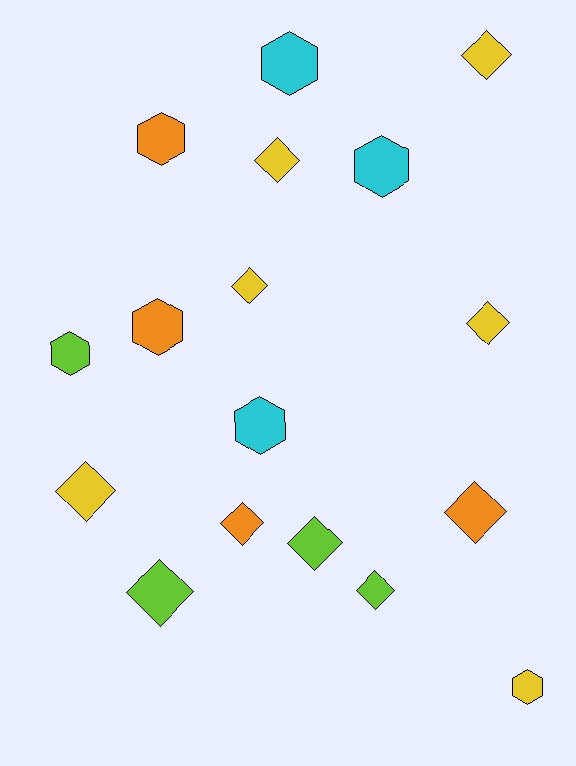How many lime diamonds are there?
There are 3 lime diamonds.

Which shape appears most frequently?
Diamond, with 10 objects.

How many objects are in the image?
There are 17 objects.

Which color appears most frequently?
Yellow, with 6 objects.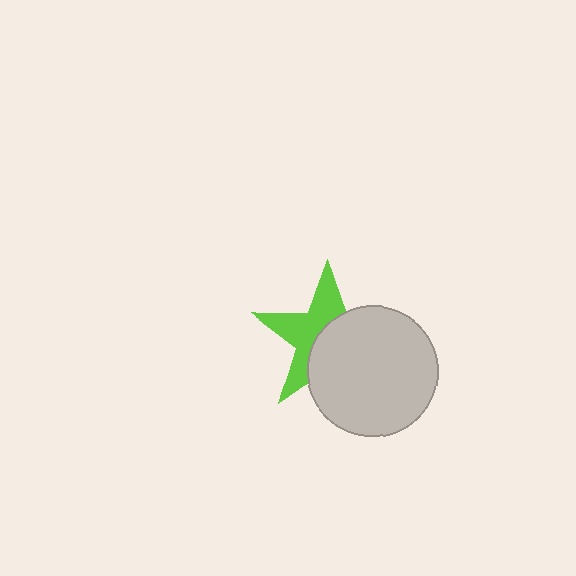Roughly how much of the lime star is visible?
About half of it is visible (roughly 48%).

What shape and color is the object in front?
The object in front is a light gray circle.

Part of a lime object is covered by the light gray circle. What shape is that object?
It is a star.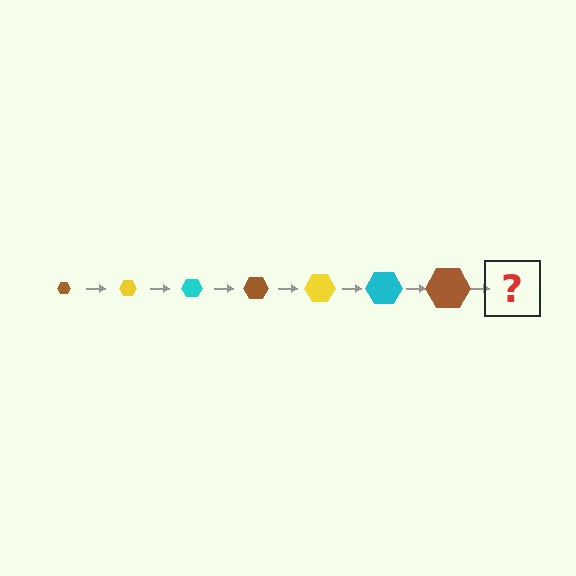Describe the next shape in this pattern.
It should be a yellow hexagon, larger than the previous one.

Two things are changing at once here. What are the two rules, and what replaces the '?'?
The two rules are that the hexagon grows larger each step and the color cycles through brown, yellow, and cyan. The '?' should be a yellow hexagon, larger than the previous one.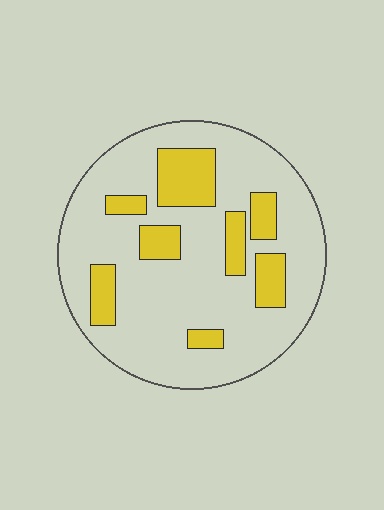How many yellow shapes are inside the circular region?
8.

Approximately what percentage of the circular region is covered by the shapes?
Approximately 20%.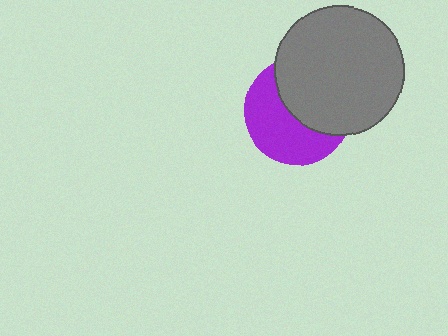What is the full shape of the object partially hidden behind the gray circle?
The partially hidden object is a purple circle.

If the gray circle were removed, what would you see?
You would see the complete purple circle.